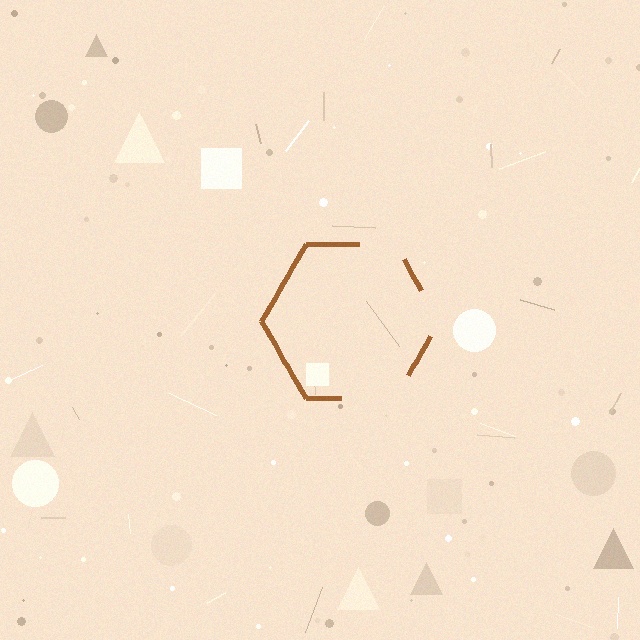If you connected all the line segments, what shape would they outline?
They would outline a hexagon.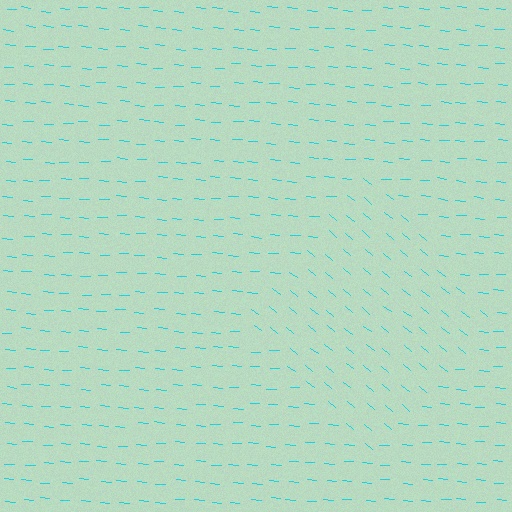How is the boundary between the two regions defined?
The boundary is defined purely by a change in line orientation (approximately 35 degrees difference). All lines are the same color and thickness.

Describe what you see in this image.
The image is filled with small cyan line segments. A diamond region in the image has lines oriented differently from the surrounding lines, creating a visible texture boundary.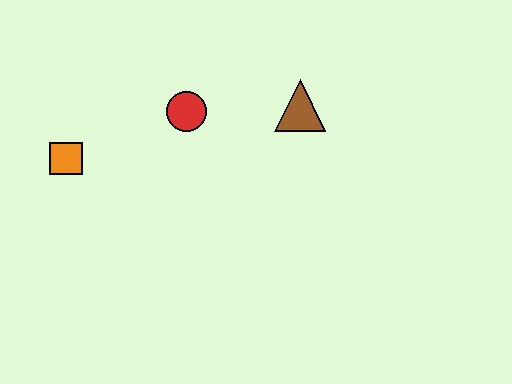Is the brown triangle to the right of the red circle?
Yes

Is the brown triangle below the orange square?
No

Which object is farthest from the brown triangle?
The orange square is farthest from the brown triangle.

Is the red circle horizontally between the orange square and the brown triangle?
Yes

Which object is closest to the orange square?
The red circle is closest to the orange square.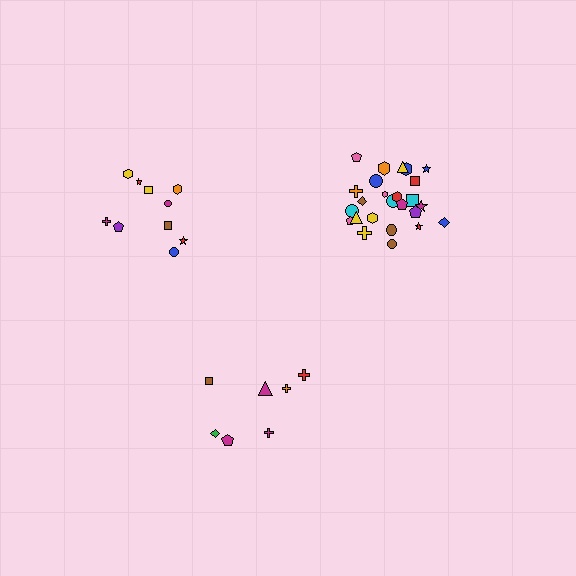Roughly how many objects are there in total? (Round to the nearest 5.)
Roughly 40 objects in total.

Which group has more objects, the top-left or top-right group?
The top-right group.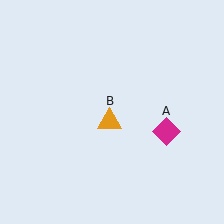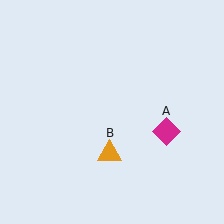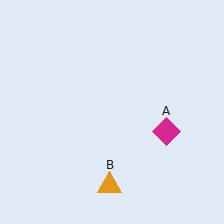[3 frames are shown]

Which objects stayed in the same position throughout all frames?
Magenta diamond (object A) remained stationary.